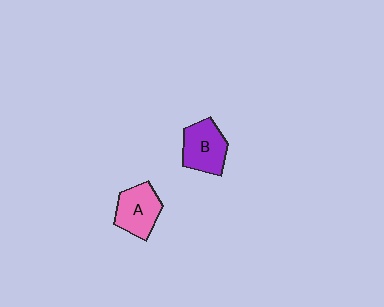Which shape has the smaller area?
Shape A (pink).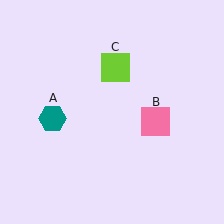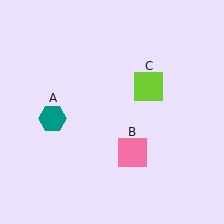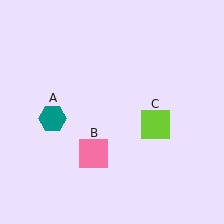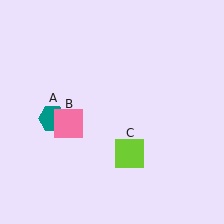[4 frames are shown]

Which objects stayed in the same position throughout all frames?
Teal hexagon (object A) remained stationary.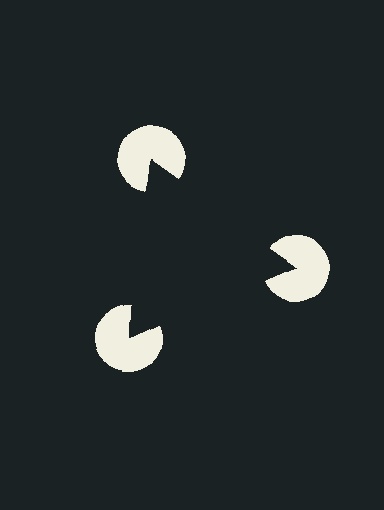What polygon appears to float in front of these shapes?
An illusory triangle — its edges are inferred from the aligned wedge cuts in the pac-man discs, not physically drawn.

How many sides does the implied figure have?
3 sides.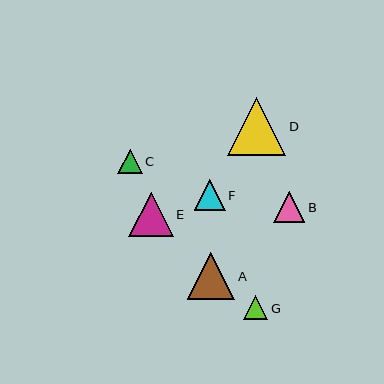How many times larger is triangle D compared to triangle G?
Triangle D is approximately 2.4 times the size of triangle G.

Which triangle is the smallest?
Triangle G is the smallest with a size of approximately 24 pixels.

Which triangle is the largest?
Triangle D is the largest with a size of approximately 58 pixels.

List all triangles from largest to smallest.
From largest to smallest: D, A, E, B, F, C, G.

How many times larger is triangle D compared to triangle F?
Triangle D is approximately 1.9 times the size of triangle F.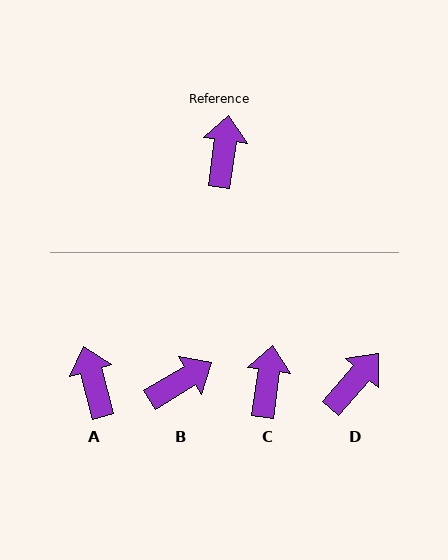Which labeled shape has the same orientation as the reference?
C.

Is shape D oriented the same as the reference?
No, it is off by about 33 degrees.